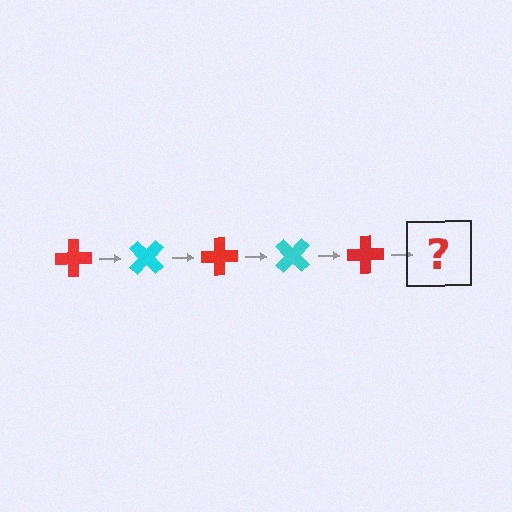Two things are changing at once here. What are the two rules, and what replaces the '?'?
The two rules are that it rotates 45 degrees each step and the color cycles through red and cyan. The '?' should be a cyan cross, rotated 225 degrees from the start.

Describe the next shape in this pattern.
It should be a cyan cross, rotated 225 degrees from the start.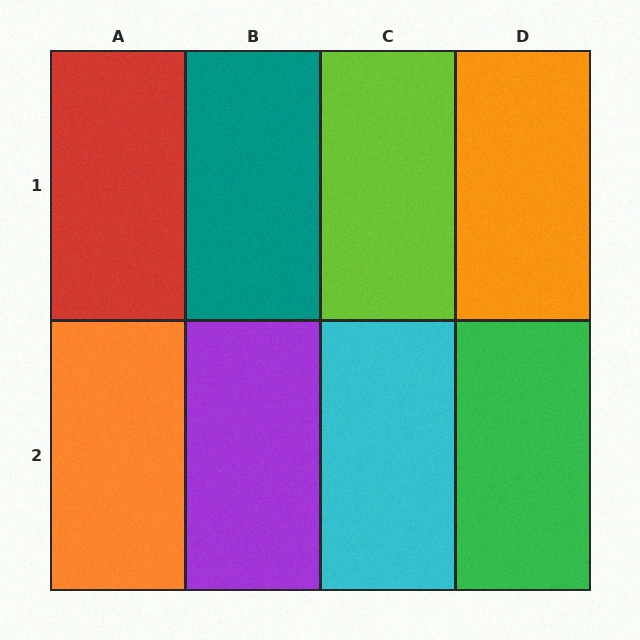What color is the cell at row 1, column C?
Lime.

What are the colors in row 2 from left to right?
Orange, purple, cyan, green.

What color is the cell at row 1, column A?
Red.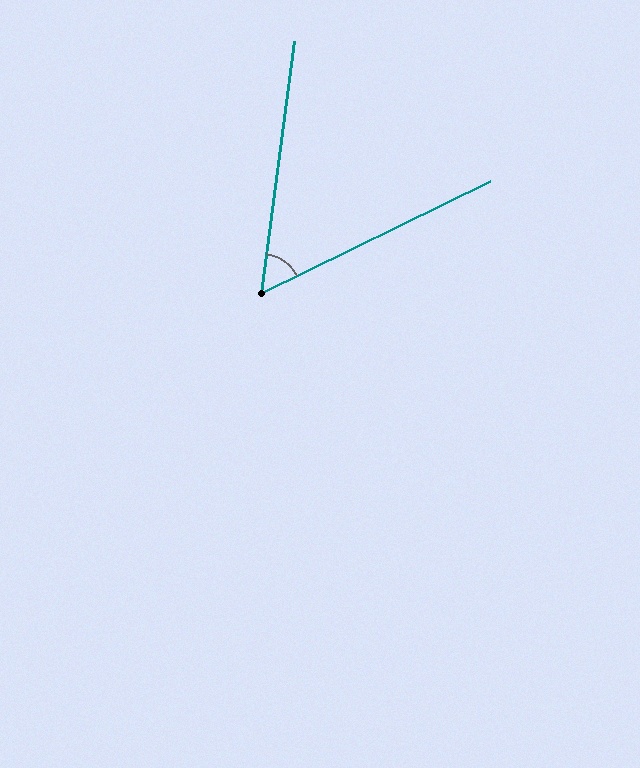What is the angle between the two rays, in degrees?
Approximately 56 degrees.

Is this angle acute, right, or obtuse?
It is acute.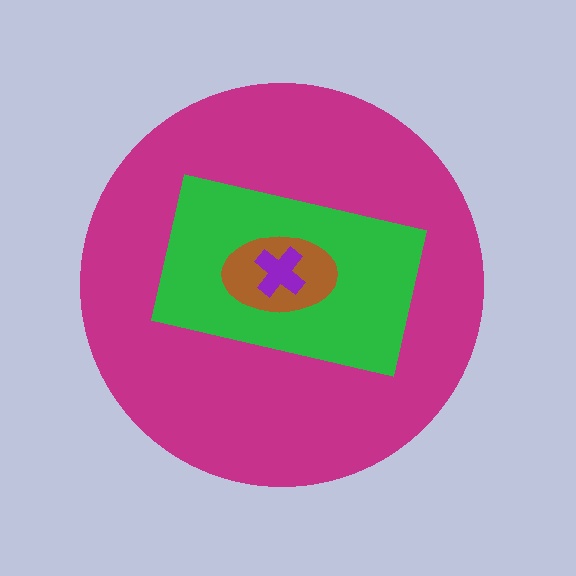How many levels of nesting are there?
4.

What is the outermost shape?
The magenta circle.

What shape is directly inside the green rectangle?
The brown ellipse.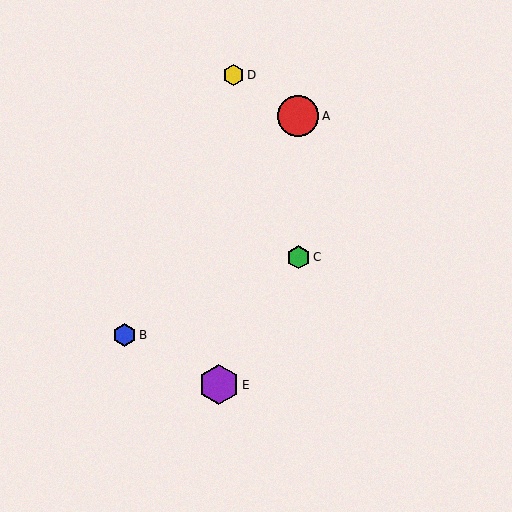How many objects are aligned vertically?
2 objects (A, C) are aligned vertically.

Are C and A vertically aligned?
Yes, both are at x≈298.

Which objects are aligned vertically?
Objects A, C are aligned vertically.